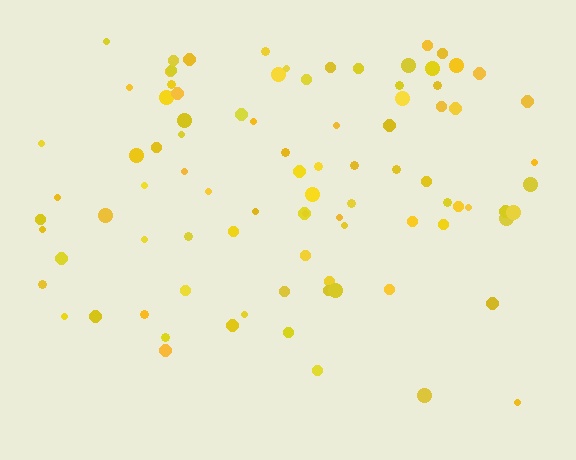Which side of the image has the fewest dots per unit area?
The bottom.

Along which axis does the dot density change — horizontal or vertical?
Vertical.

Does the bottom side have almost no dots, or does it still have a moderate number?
Still a moderate number, just noticeably fewer than the top.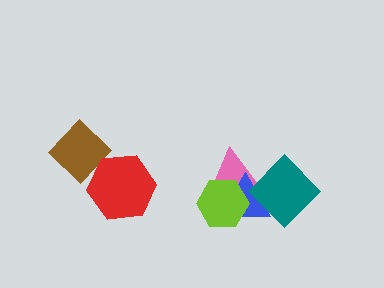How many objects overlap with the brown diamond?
1 object overlaps with the brown diamond.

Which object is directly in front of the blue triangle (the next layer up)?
The lime hexagon is directly in front of the blue triangle.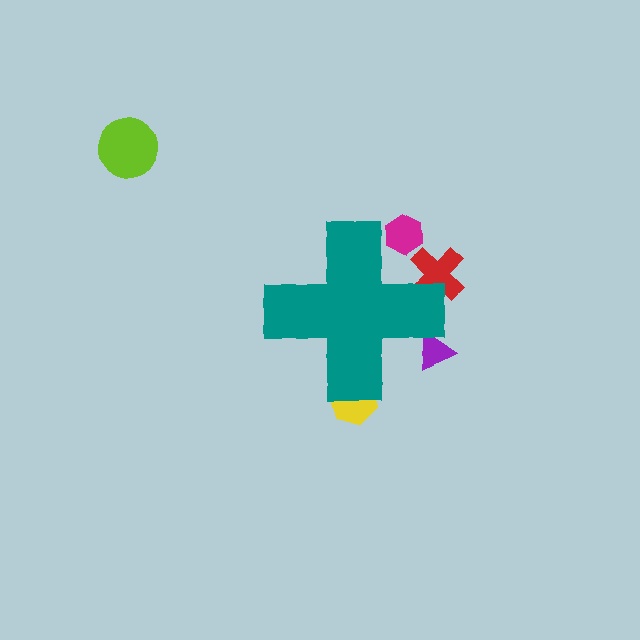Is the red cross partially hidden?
Yes, the red cross is partially hidden behind the teal cross.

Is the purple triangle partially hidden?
Yes, the purple triangle is partially hidden behind the teal cross.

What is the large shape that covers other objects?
A teal cross.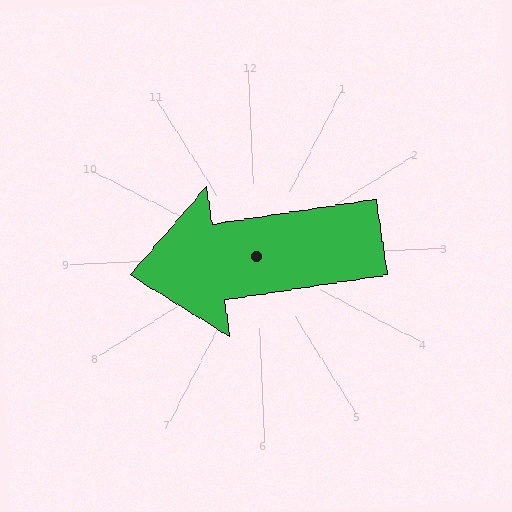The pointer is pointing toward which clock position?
Roughly 9 o'clock.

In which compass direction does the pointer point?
West.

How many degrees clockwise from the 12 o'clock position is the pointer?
Approximately 264 degrees.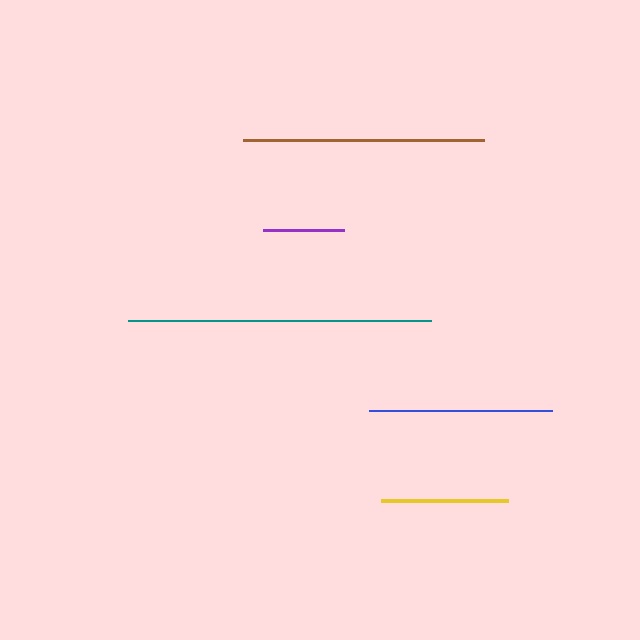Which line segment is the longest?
The teal line is the longest at approximately 303 pixels.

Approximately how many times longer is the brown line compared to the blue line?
The brown line is approximately 1.3 times the length of the blue line.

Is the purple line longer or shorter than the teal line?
The teal line is longer than the purple line.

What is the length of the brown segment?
The brown segment is approximately 241 pixels long.